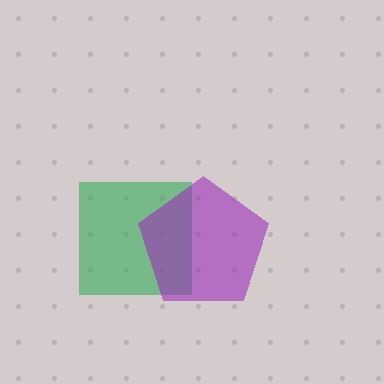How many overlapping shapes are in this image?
There are 2 overlapping shapes in the image.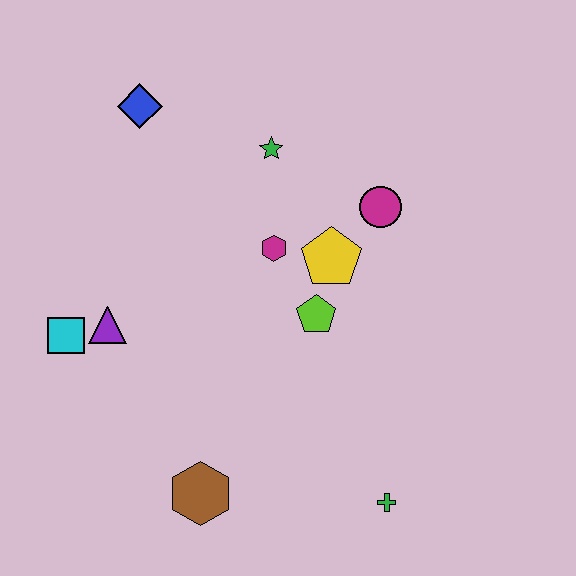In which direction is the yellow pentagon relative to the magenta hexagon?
The yellow pentagon is to the right of the magenta hexagon.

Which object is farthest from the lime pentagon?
The blue diamond is farthest from the lime pentagon.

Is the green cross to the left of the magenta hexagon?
No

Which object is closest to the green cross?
The brown hexagon is closest to the green cross.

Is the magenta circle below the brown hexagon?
No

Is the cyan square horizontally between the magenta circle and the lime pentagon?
No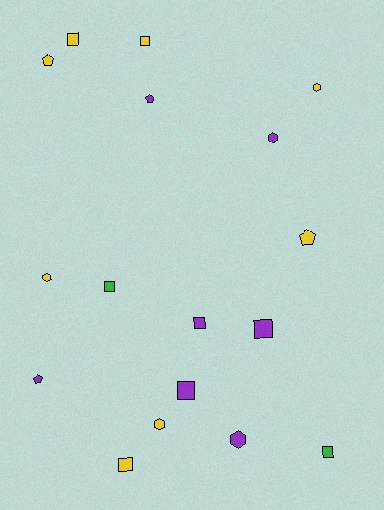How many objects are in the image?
There are 17 objects.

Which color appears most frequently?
Yellow, with 8 objects.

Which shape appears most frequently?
Square, with 8 objects.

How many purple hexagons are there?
There are 2 purple hexagons.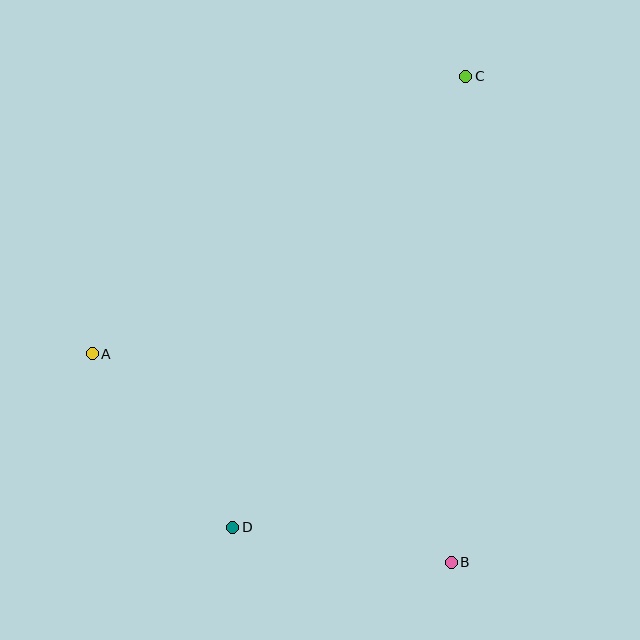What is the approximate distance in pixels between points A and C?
The distance between A and C is approximately 465 pixels.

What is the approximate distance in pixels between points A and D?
The distance between A and D is approximately 223 pixels.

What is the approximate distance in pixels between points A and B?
The distance between A and B is approximately 415 pixels.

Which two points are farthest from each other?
Points C and D are farthest from each other.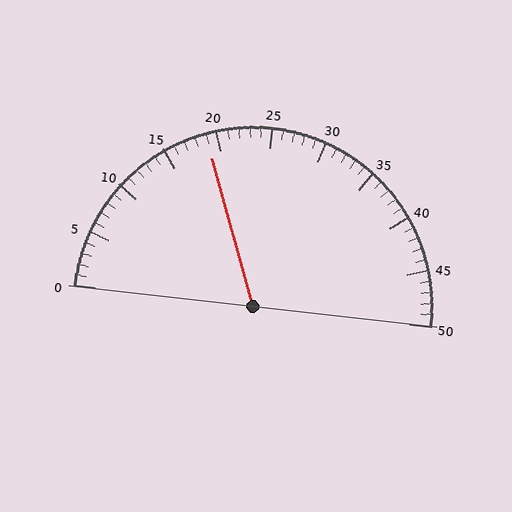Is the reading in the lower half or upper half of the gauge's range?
The reading is in the lower half of the range (0 to 50).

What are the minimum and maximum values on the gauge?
The gauge ranges from 0 to 50.